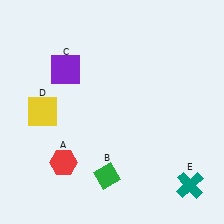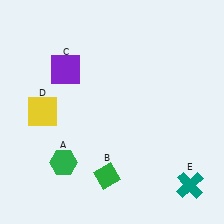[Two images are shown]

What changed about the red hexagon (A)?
In Image 1, A is red. In Image 2, it changed to green.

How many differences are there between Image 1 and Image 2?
There is 1 difference between the two images.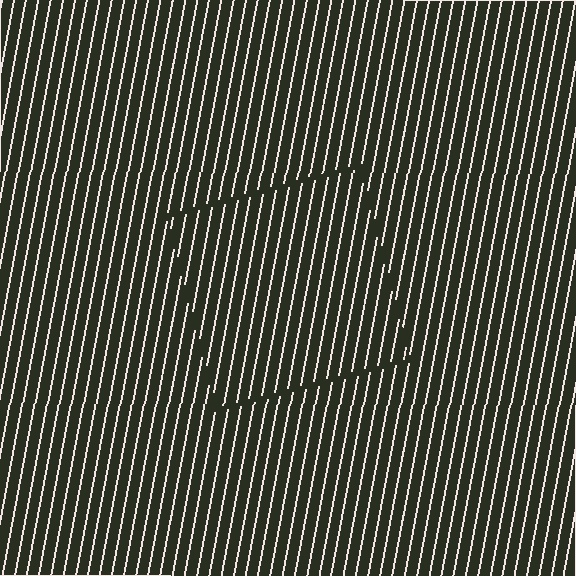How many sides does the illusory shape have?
4 sides — the line-ends trace a square.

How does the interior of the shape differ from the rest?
The interior of the shape contains the same grating, shifted by half a period — the contour is defined by the phase discontinuity where line-ends from the inner and outer gratings abut.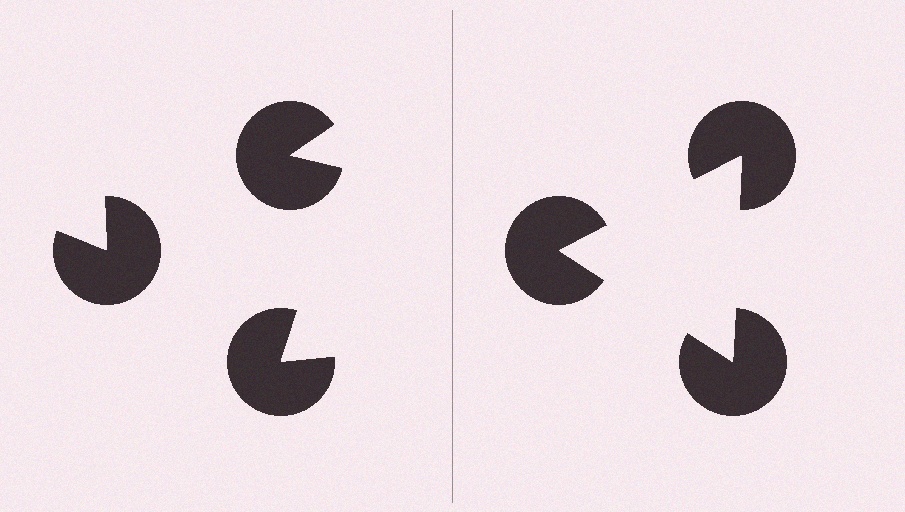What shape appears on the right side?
An illusory triangle.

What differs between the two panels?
The pac-man discs are positioned identically on both sides; only the wedge orientations differ. On the right they align to a triangle; on the left they are misaligned.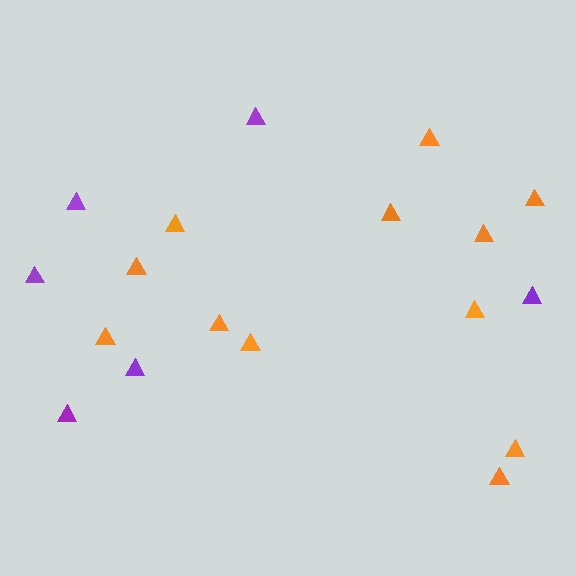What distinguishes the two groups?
There are 2 groups: one group of orange triangles (12) and one group of purple triangles (6).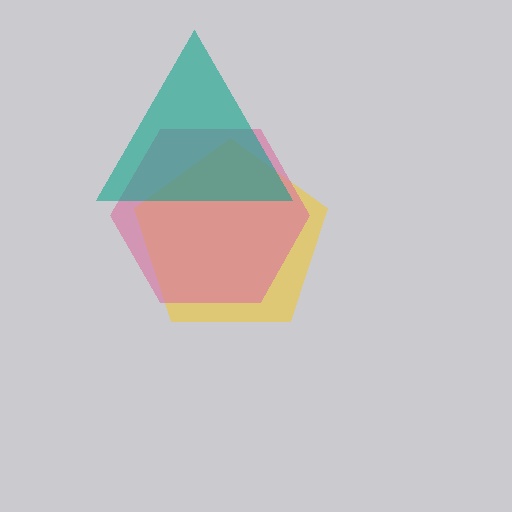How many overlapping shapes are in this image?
There are 3 overlapping shapes in the image.